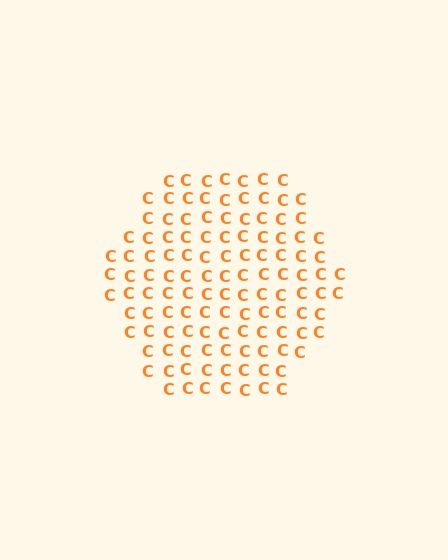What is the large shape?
The large shape is a hexagon.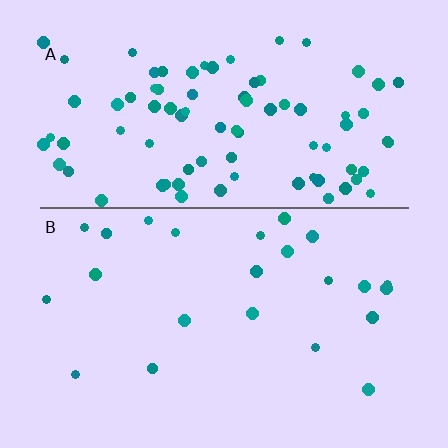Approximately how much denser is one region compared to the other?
Approximately 3.7× — region A over region B.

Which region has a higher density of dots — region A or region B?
A (the top).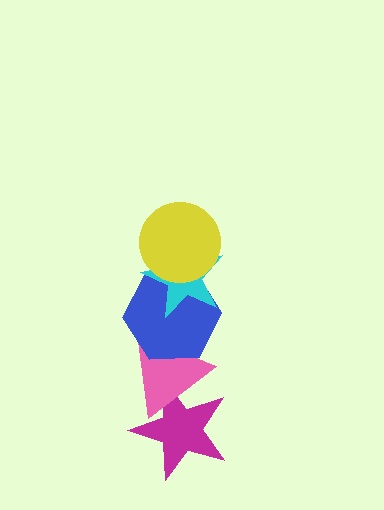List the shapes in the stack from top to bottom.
From top to bottom: the yellow circle, the cyan star, the blue hexagon, the pink triangle, the magenta star.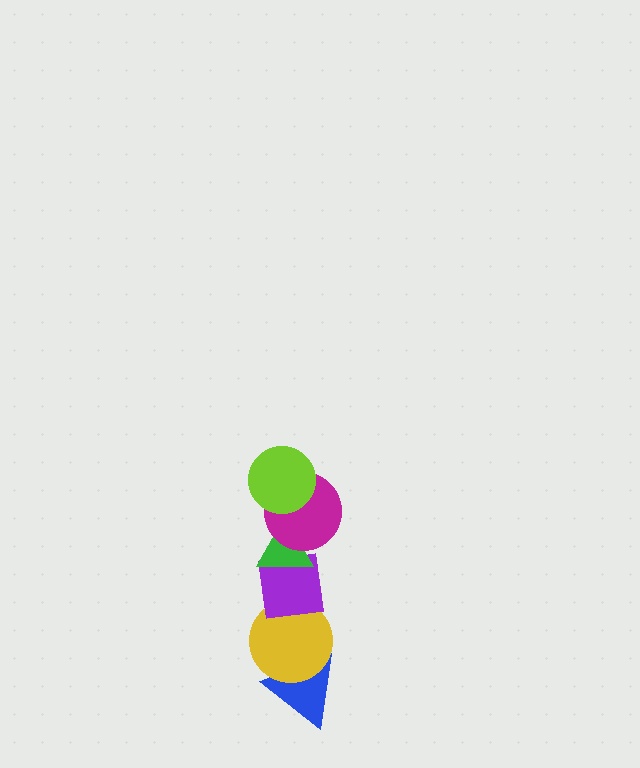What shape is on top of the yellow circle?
The purple square is on top of the yellow circle.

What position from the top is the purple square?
The purple square is 4th from the top.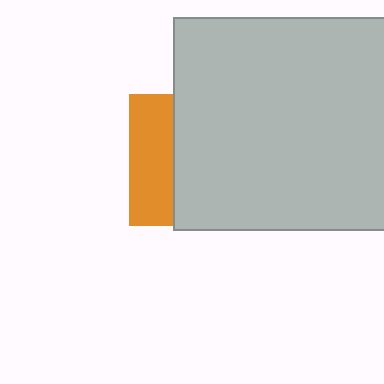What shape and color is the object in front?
The object in front is a light gray square.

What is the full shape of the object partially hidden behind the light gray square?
The partially hidden object is an orange square.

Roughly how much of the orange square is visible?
A small part of it is visible (roughly 34%).